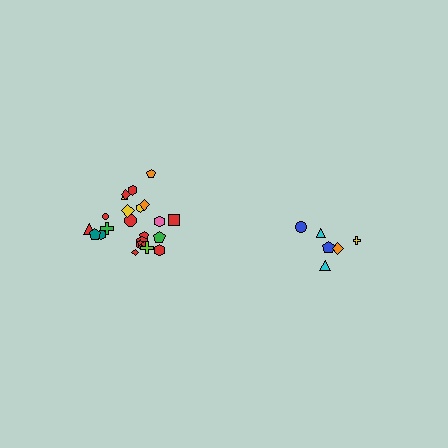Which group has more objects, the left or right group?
The left group.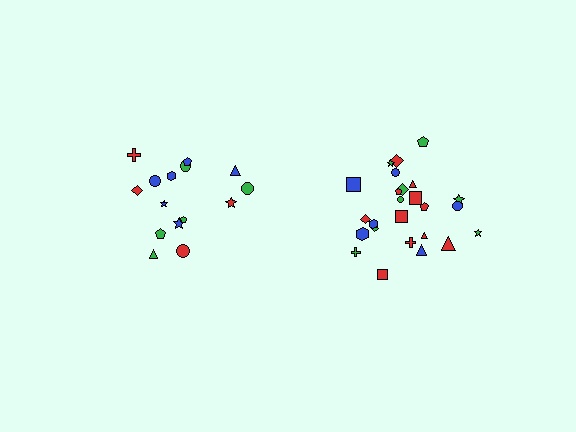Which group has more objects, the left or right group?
The right group.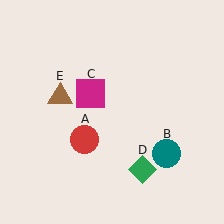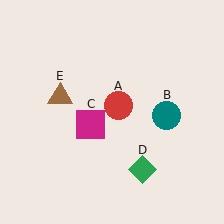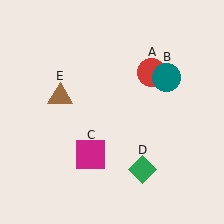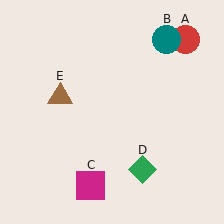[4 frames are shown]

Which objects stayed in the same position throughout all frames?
Green diamond (object D) and brown triangle (object E) remained stationary.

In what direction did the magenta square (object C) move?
The magenta square (object C) moved down.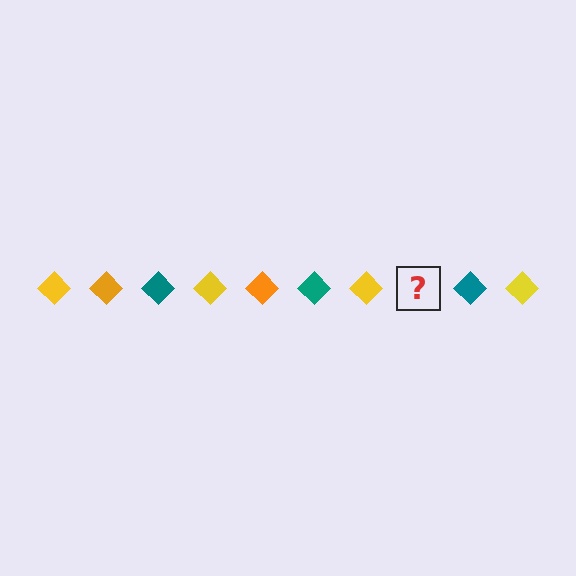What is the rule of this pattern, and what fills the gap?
The rule is that the pattern cycles through yellow, orange, teal diamonds. The gap should be filled with an orange diamond.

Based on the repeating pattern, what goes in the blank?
The blank should be an orange diamond.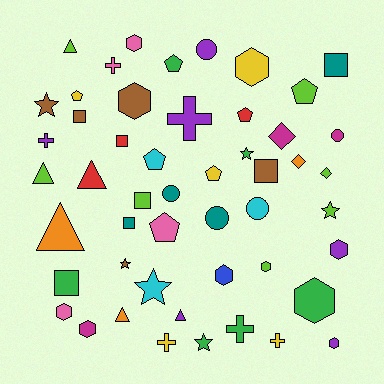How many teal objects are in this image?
There are 4 teal objects.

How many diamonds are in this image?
There are 3 diamonds.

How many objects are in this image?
There are 50 objects.